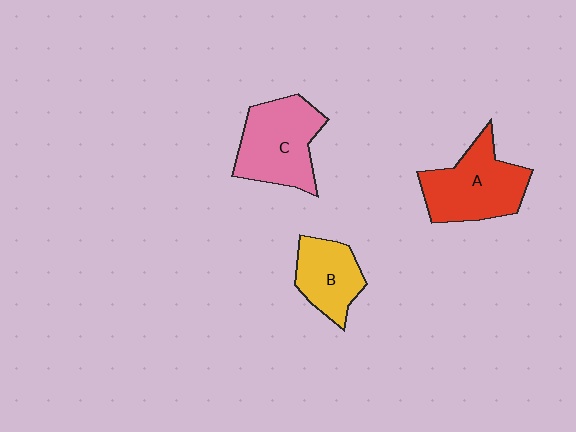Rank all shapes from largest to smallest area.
From largest to smallest: A (red), C (pink), B (yellow).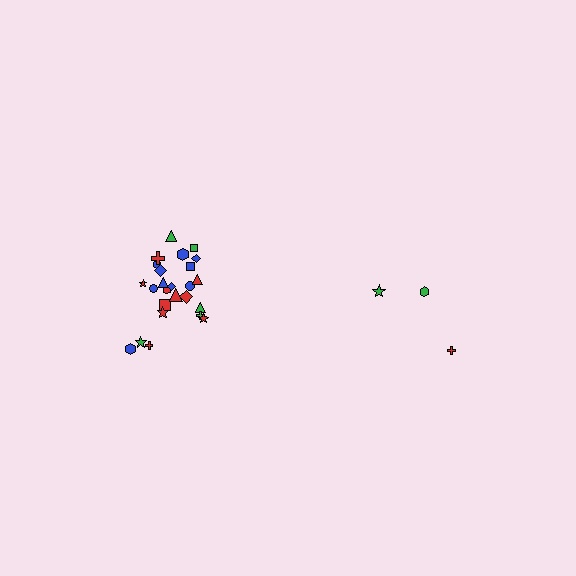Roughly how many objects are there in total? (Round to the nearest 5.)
Roughly 30 objects in total.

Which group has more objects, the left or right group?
The left group.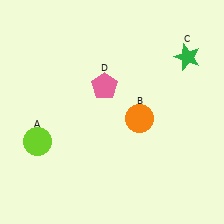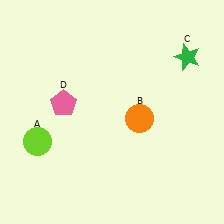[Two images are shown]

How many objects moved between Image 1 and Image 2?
1 object moved between the two images.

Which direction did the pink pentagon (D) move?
The pink pentagon (D) moved left.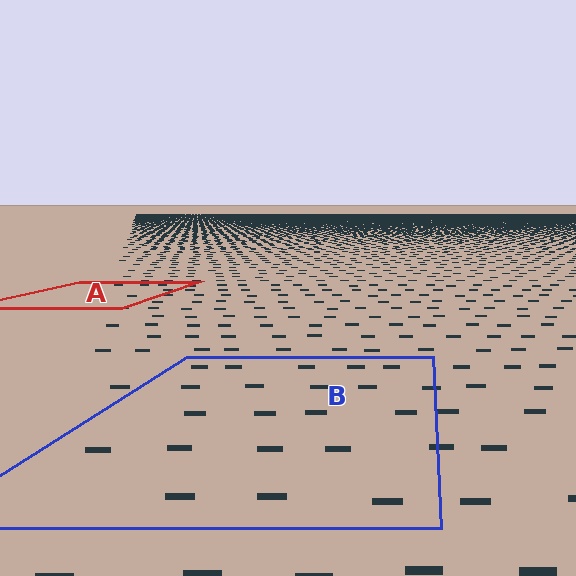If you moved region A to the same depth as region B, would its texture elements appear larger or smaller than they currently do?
They would appear larger. At a closer depth, the same texture elements are projected at a bigger on-screen size.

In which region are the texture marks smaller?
The texture marks are smaller in region A, because it is farther away.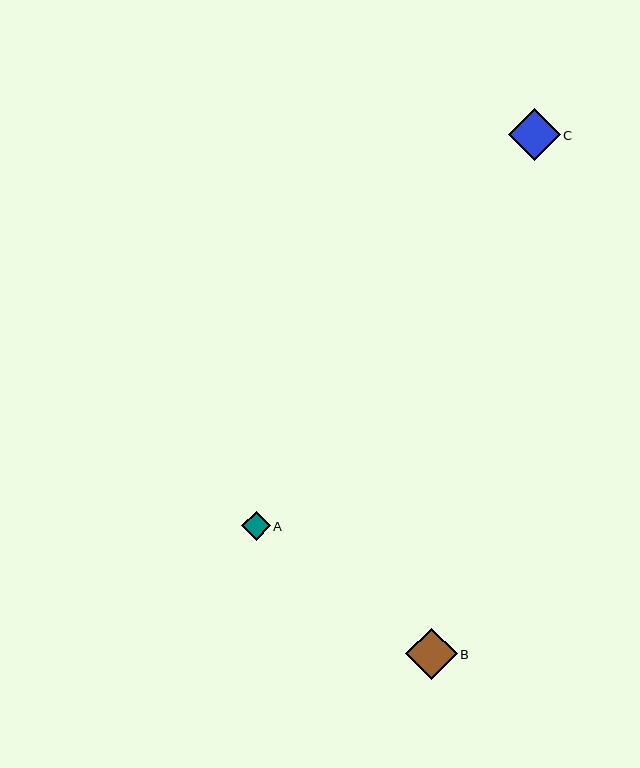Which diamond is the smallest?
Diamond A is the smallest with a size of approximately 29 pixels.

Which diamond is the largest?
Diamond C is the largest with a size of approximately 52 pixels.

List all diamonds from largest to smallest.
From largest to smallest: C, B, A.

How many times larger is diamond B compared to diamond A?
Diamond B is approximately 1.8 times the size of diamond A.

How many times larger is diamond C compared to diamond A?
Diamond C is approximately 1.8 times the size of diamond A.